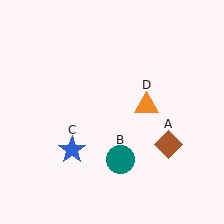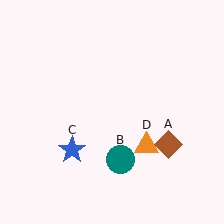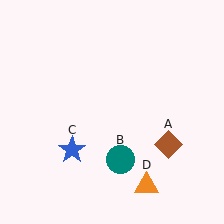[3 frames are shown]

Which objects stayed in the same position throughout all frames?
Brown diamond (object A) and teal circle (object B) and blue star (object C) remained stationary.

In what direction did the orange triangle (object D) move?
The orange triangle (object D) moved down.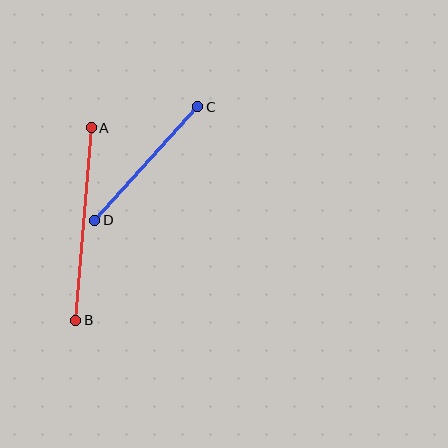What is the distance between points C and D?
The distance is approximately 153 pixels.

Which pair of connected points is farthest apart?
Points A and B are farthest apart.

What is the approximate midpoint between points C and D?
The midpoint is at approximately (146, 164) pixels.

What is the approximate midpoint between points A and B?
The midpoint is at approximately (83, 224) pixels.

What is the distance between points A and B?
The distance is approximately 193 pixels.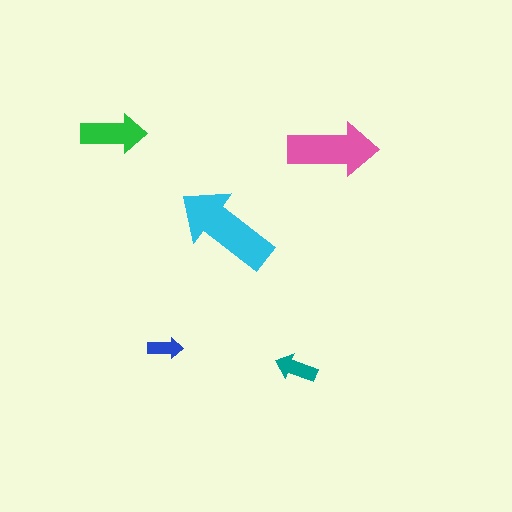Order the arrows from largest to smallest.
the cyan one, the pink one, the green one, the teal one, the blue one.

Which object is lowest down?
The teal arrow is bottommost.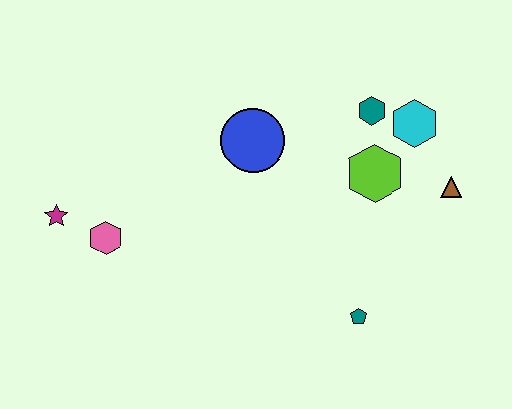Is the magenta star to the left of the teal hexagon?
Yes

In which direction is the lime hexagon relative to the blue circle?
The lime hexagon is to the right of the blue circle.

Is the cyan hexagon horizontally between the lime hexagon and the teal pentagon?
No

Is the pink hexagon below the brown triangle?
Yes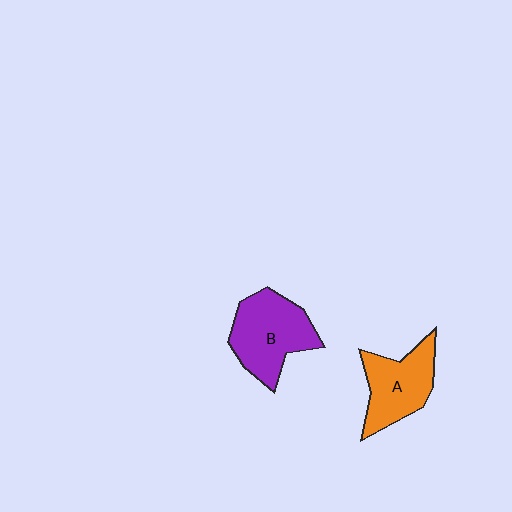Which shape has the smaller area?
Shape A (orange).